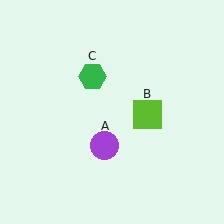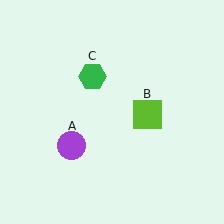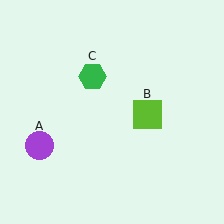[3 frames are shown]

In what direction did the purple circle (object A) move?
The purple circle (object A) moved left.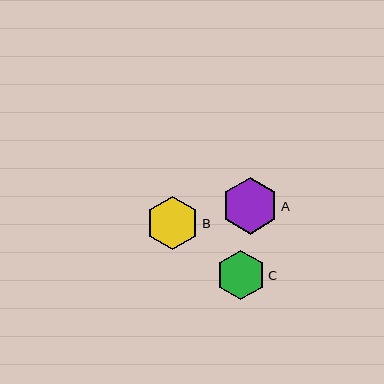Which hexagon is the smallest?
Hexagon C is the smallest with a size of approximately 49 pixels.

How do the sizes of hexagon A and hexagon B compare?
Hexagon A and hexagon B are approximately the same size.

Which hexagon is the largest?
Hexagon A is the largest with a size of approximately 57 pixels.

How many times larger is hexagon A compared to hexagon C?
Hexagon A is approximately 1.1 times the size of hexagon C.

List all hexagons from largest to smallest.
From largest to smallest: A, B, C.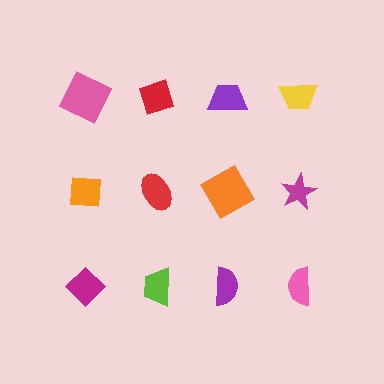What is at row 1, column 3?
A purple trapezoid.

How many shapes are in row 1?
4 shapes.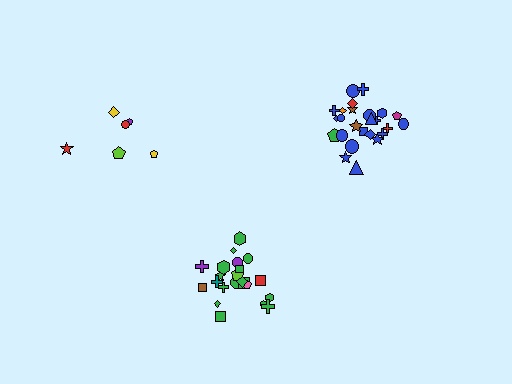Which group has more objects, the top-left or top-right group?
The top-right group.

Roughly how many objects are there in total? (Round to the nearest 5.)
Roughly 55 objects in total.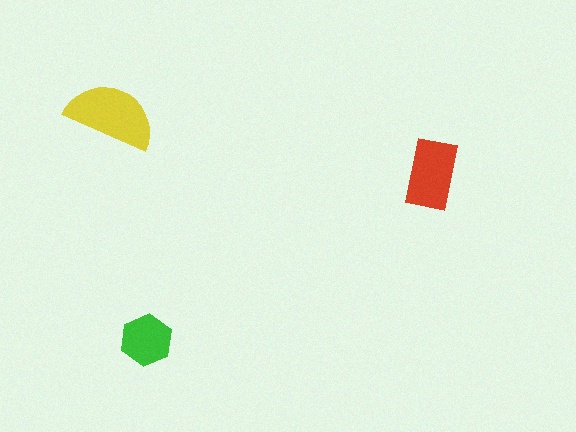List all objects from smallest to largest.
The green hexagon, the red rectangle, the yellow semicircle.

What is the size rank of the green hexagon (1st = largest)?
3rd.